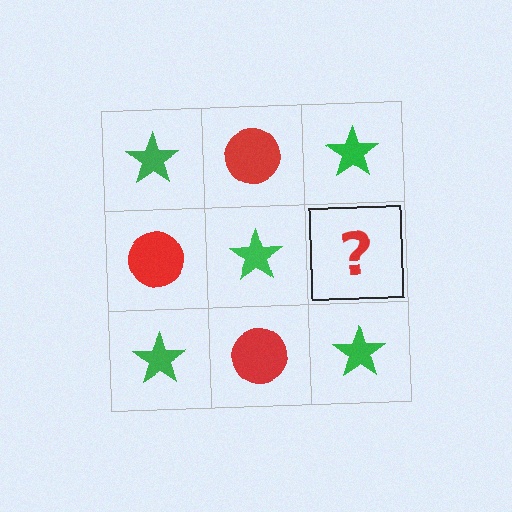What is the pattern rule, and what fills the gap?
The rule is that it alternates green star and red circle in a checkerboard pattern. The gap should be filled with a red circle.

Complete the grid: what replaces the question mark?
The question mark should be replaced with a red circle.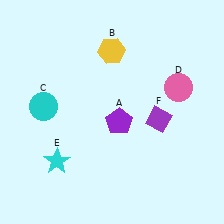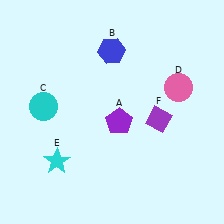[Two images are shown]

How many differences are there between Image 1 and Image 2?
There is 1 difference between the two images.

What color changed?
The hexagon (B) changed from yellow in Image 1 to blue in Image 2.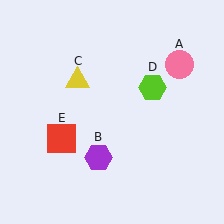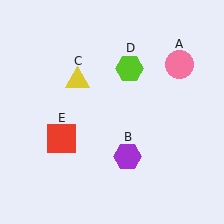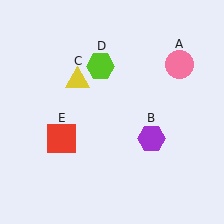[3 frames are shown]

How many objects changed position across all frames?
2 objects changed position: purple hexagon (object B), lime hexagon (object D).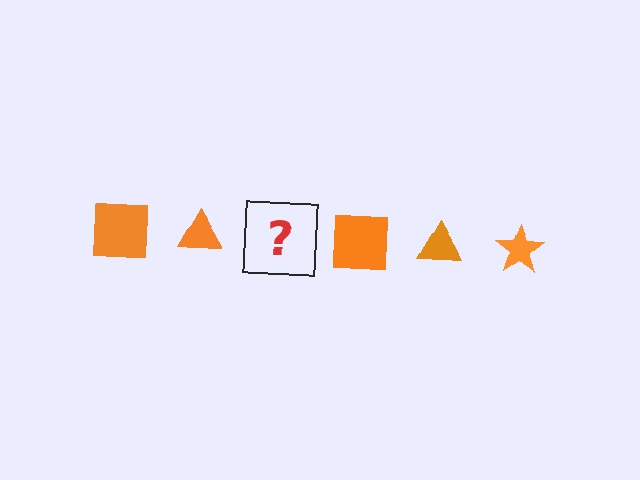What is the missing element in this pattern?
The missing element is an orange star.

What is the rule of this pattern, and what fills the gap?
The rule is that the pattern cycles through square, triangle, star shapes in orange. The gap should be filled with an orange star.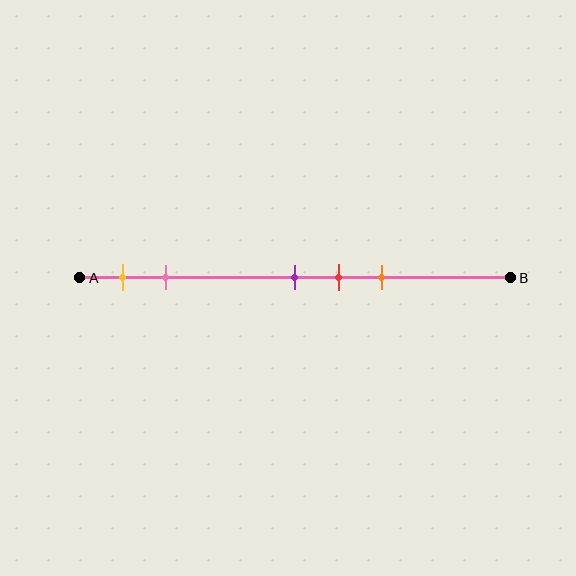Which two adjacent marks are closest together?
The purple and red marks are the closest adjacent pair.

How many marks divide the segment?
There are 5 marks dividing the segment.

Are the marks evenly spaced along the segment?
No, the marks are not evenly spaced.